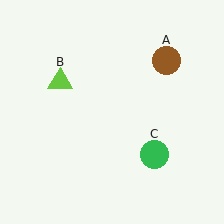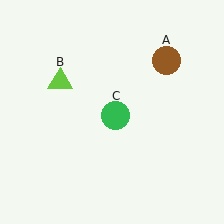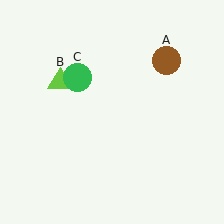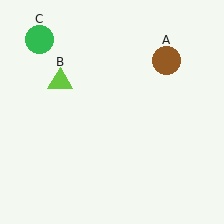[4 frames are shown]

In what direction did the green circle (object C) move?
The green circle (object C) moved up and to the left.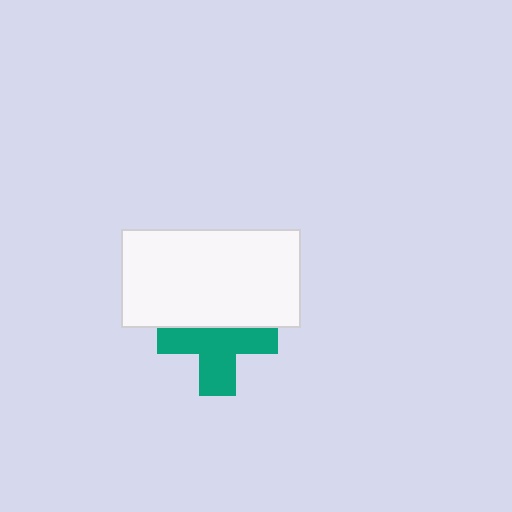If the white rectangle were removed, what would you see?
You would see the complete teal cross.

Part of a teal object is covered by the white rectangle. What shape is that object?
It is a cross.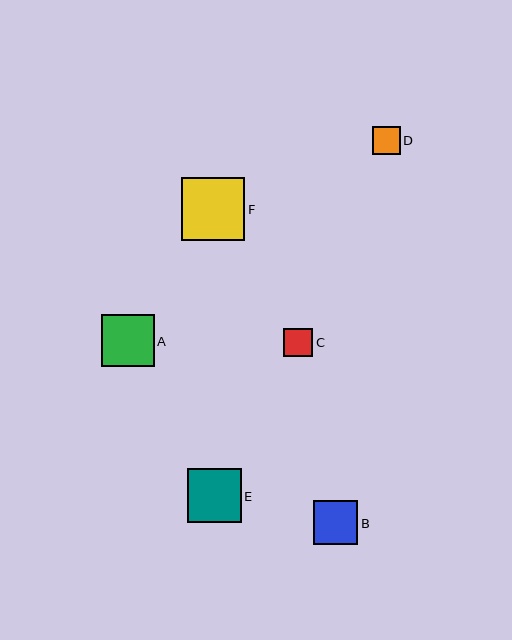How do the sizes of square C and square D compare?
Square C and square D are approximately the same size.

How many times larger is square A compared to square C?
Square A is approximately 1.8 times the size of square C.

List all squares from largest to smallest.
From largest to smallest: F, E, A, B, C, D.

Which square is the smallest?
Square D is the smallest with a size of approximately 28 pixels.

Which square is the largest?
Square F is the largest with a size of approximately 63 pixels.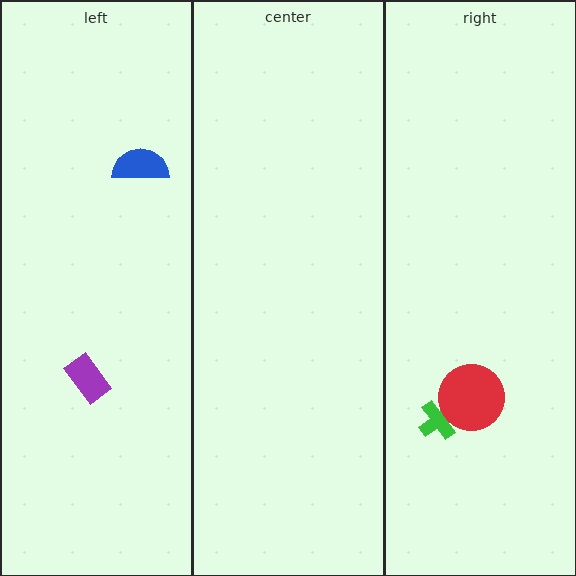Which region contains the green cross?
The right region.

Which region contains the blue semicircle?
The left region.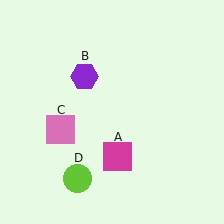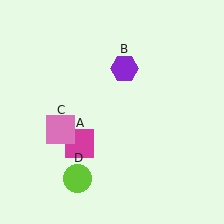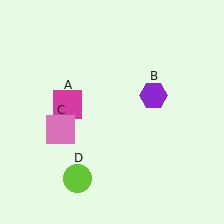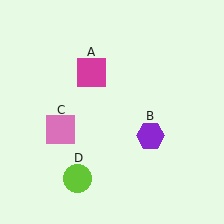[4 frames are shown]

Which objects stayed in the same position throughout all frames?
Pink square (object C) and lime circle (object D) remained stationary.